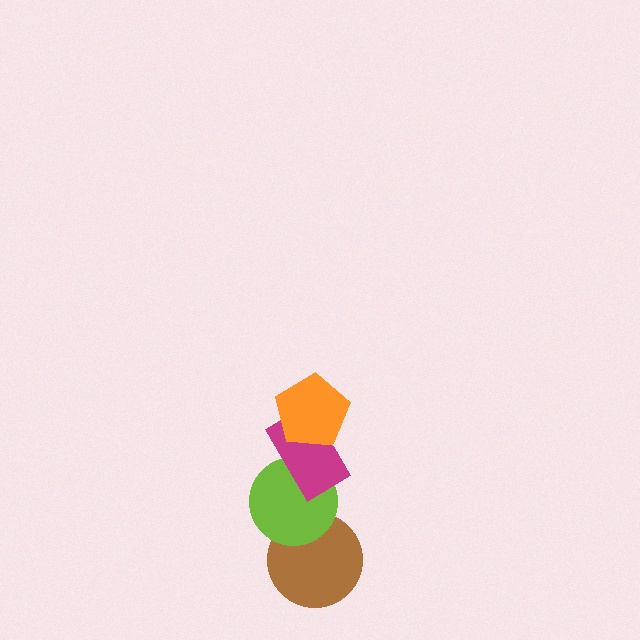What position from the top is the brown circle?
The brown circle is 4th from the top.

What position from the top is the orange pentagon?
The orange pentagon is 1st from the top.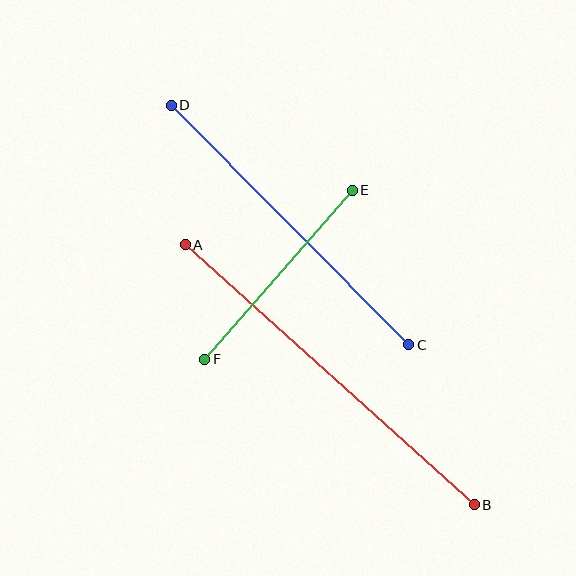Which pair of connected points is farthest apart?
Points A and B are farthest apart.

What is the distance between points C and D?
The distance is approximately 337 pixels.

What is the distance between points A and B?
The distance is approximately 389 pixels.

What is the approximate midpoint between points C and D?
The midpoint is at approximately (290, 225) pixels.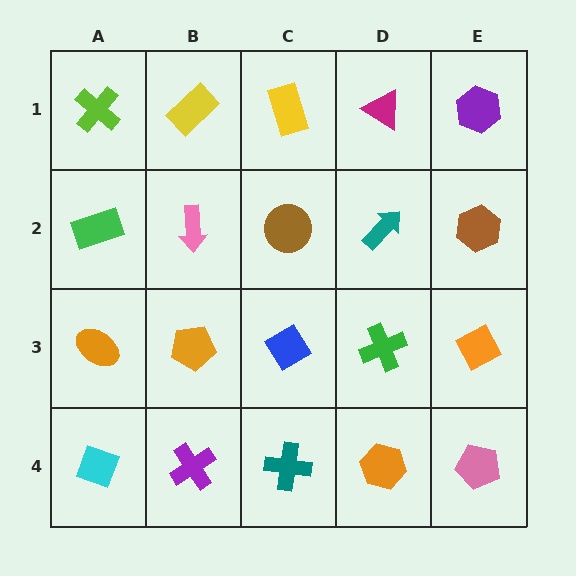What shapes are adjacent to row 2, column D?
A magenta triangle (row 1, column D), a green cross (row 3, column D), a brown circle (row 2, column C), a brown hexagon (row 2, column E).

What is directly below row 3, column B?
A purple cross.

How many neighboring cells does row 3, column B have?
4.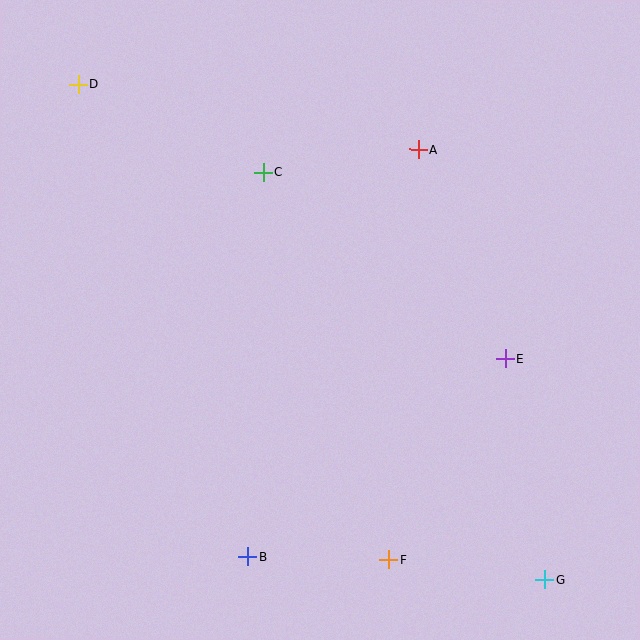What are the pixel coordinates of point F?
Point F is at (388, 560).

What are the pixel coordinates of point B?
Point B is at (247, 557).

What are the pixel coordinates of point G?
Point G is at (544, 580).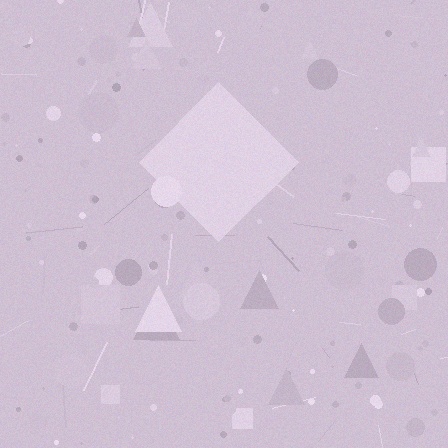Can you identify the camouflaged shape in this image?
The camouflaged shape is a diamond.